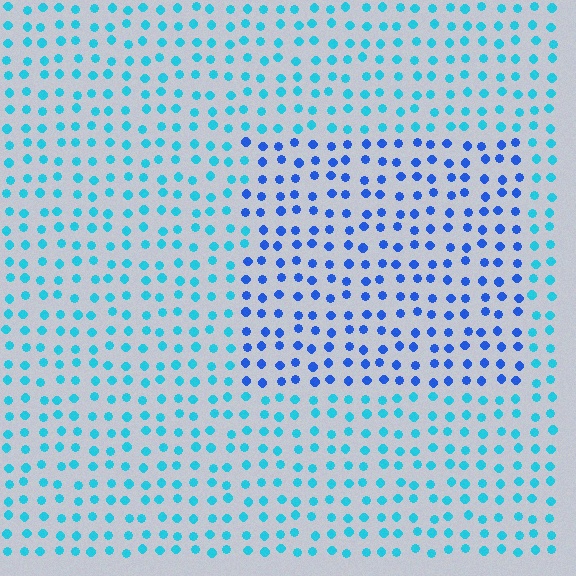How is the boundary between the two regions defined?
The boundary is defined purely by a slight shift in hue (about 36 degrees). Spacing, size, and orientation are identical on both sides.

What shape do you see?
I see a rectangle.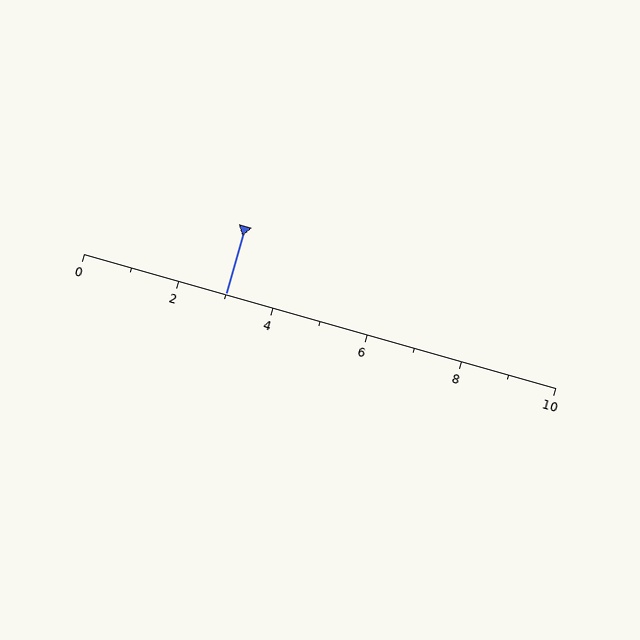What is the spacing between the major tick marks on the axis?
The major ticks are spaced 2 apart.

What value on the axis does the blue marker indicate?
The marker indicates approximately 3.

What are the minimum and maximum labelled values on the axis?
The axis runs from 0 to 10.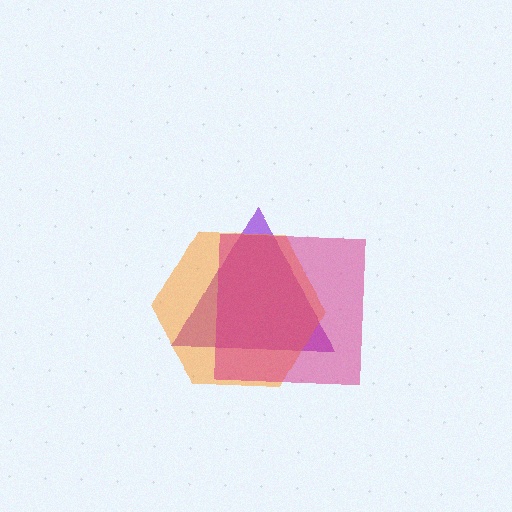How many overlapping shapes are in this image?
There are 3 overlapping shapes in the image.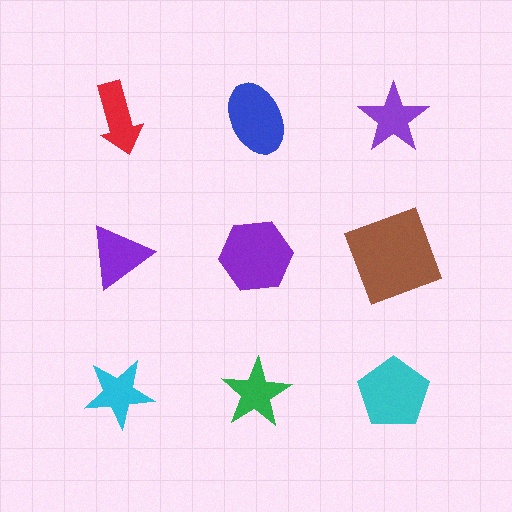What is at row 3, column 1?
A cyan star.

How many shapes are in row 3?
3 shapes.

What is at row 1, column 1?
A red arrow.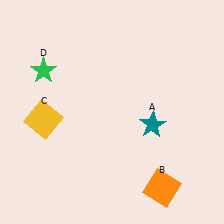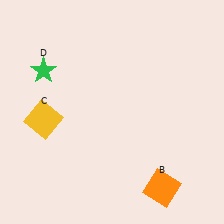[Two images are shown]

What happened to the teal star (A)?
The teal star (A) was removed in Image 2. It was in the bottom-right area of Image 1.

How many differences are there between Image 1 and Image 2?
There is 1 difference between the two images.